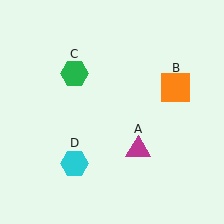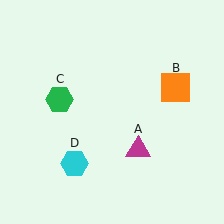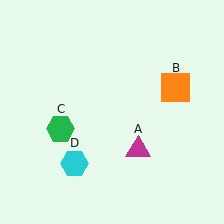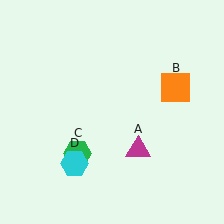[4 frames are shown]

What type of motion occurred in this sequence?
The green hexagon (object C) rotated counterclockwise around the center of the scene.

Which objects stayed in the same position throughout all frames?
Magenta triangle (object A) and orange square (object B) and cyan hexagon (object D) remained stationary.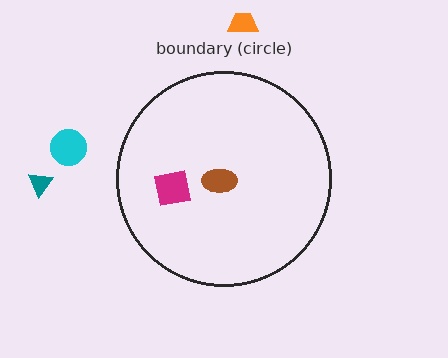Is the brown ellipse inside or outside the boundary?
Inside.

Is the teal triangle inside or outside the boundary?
Outside.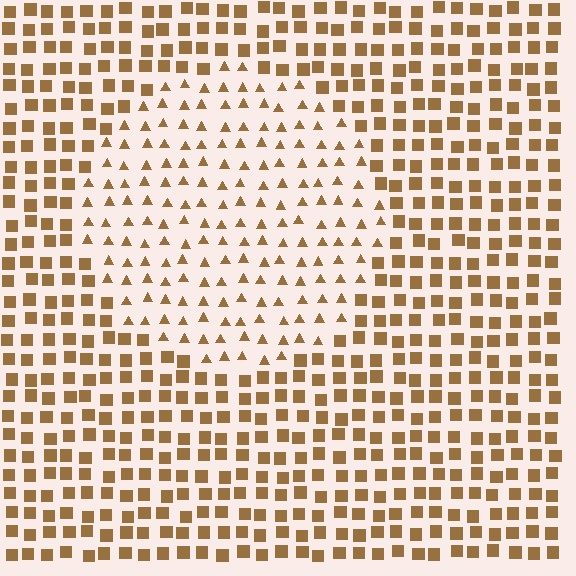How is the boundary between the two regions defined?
The boundary is defined by a change in element shape: triangles inside vs. squares outside. All elements share the same color and spacing.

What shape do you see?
I see a circle.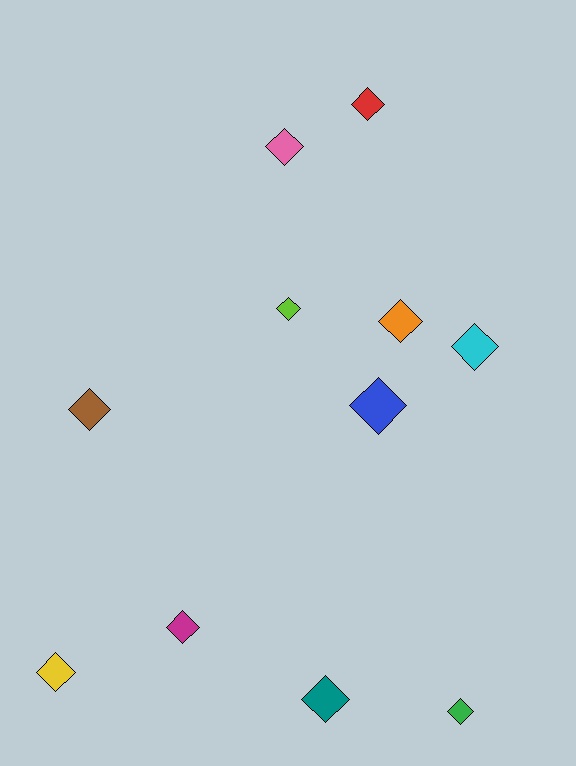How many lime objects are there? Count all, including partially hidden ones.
There is 1 lime object.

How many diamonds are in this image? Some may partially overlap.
There are 11 diamonds.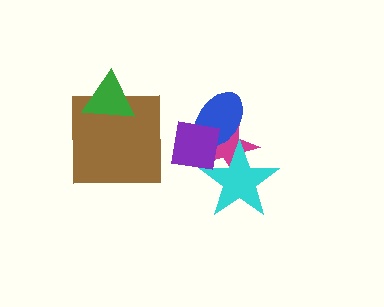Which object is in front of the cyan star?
The purple square is in front of the cyan star.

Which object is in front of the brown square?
The green triangle is in front of the brown square.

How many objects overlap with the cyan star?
3 objects overlap with the cyan star.